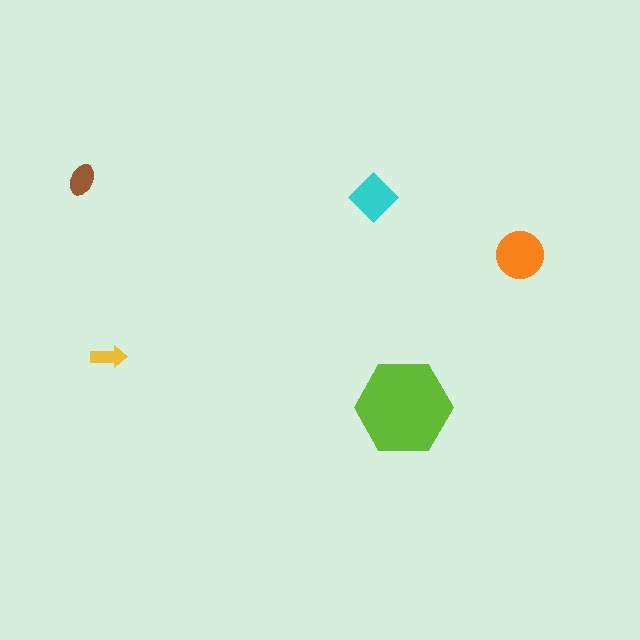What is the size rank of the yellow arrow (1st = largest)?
5th.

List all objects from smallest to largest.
The yellow arrow, the brown ellipse, the cyan diamond, the orange circle, the lime hexagon.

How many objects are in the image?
There are 5 objects in the image.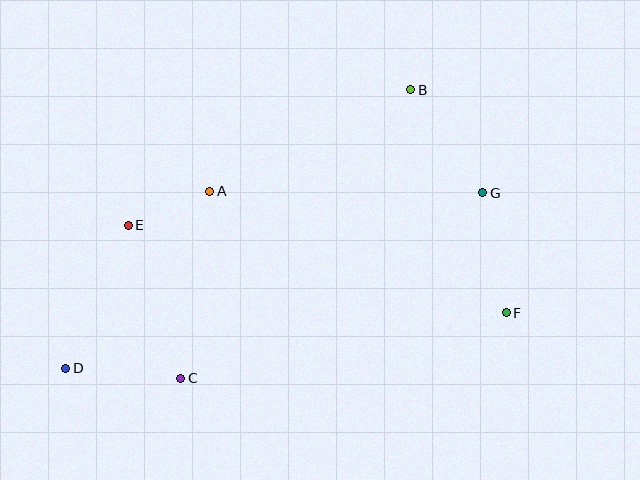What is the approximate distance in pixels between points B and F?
The distance between B and F is approximately 243 pixels.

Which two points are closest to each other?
Points A and E are closest to each other.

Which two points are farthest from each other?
Points D and G are farthest from each other.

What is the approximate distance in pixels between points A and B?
The distance between A and B is approximately 225 pixels.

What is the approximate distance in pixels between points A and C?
The distance between A and C is approximately 189 pixels.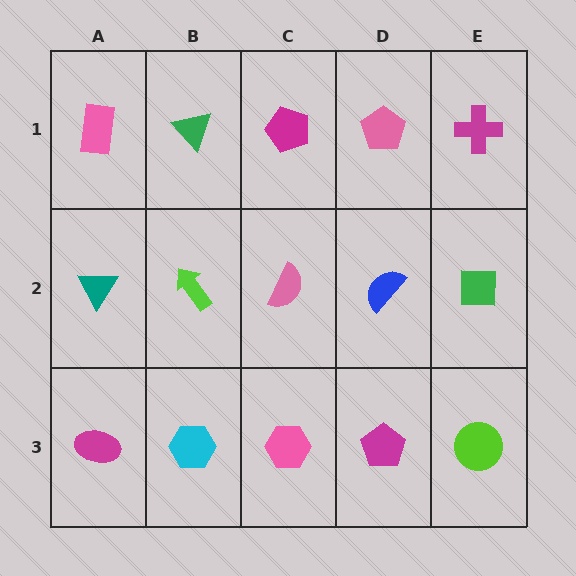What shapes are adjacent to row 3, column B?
A lime arrow (row 2, column B), a magenta ellipse (row 3, column A), a pink hexagon (row 3, column C).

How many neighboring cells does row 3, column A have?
2.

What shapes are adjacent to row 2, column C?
A magenta pentagon (row 1, column C), a pink hexagon (row 3, column C), a lime arrow (row 2, column B), a blue semicircle (row 2, column D).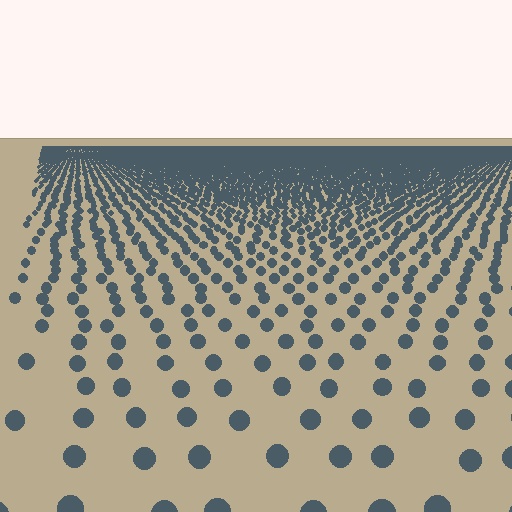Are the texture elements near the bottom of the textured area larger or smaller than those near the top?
Larger. Near the bottom, elements are closer to the viewer and appear at a bigger on-screen size.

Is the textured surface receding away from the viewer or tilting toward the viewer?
The surface is receding away from the viewer. Texture elements get smaller and denser toward the top.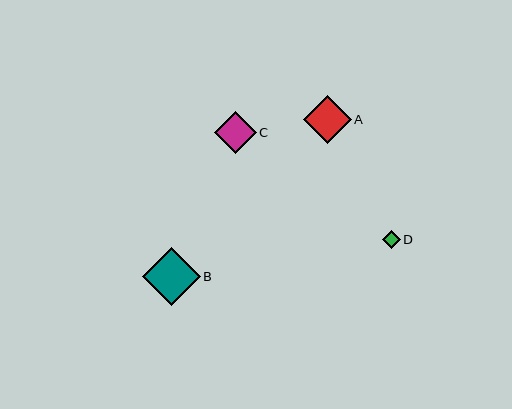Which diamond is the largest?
Diamond B is the largest with a size of approximately 57 pixels.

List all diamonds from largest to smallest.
From largest to smallest: B, A, C, D.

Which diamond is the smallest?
Diamond D is the smallest with a size of approximately 18 pixels.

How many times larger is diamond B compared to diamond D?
Diamond B is approximately 3.2 times the size of diamond D.